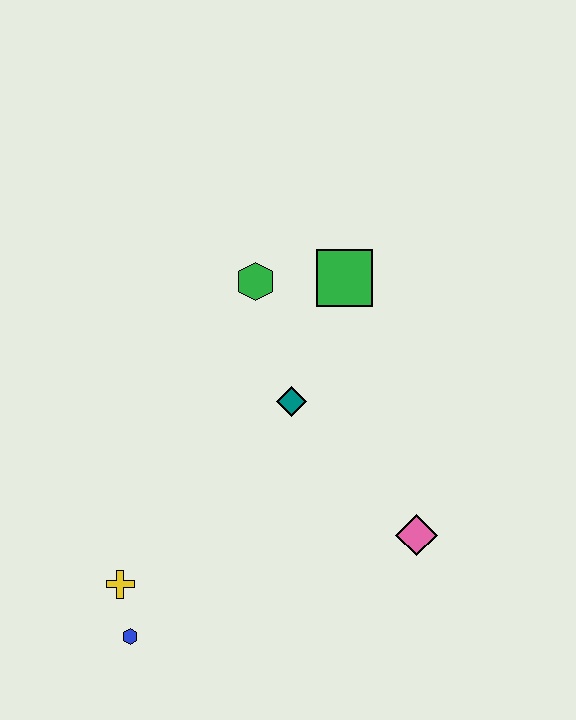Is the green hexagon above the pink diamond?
Yes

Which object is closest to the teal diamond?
The green hexagon is closest to the teal diamond.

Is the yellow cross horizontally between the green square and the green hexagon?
No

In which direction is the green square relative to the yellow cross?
The green square is above the yellow cross.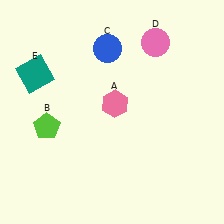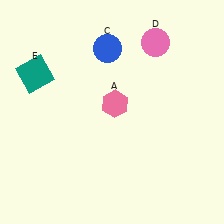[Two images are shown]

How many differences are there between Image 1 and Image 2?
There is 1 difference between the two images.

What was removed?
The lime pentagon (B) was removed in Image 2.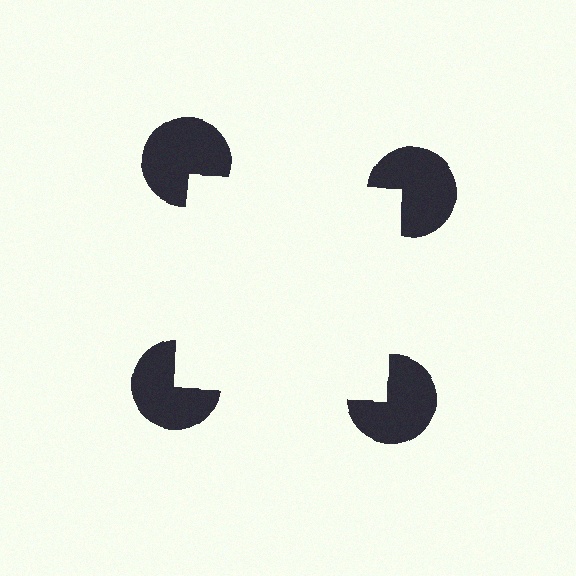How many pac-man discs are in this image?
There are 4 — one at each vertex of the illusory square.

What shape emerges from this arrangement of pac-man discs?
An illusory square — its edges are inferred from the aligned wedge cuts in the pac-man discs, not physically drawn.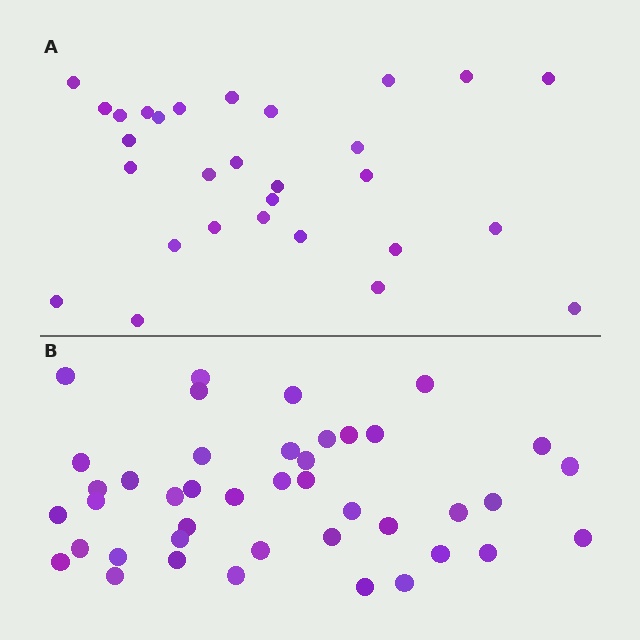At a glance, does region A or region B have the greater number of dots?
Region B (the bottom region) has more dots.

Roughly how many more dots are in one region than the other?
Region B has approximately 15 more dots than region A.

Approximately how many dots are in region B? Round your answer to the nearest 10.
About 40 dots. (The exact count is 42, which rounds to 40.)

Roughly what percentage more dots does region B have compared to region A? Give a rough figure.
About 45% more.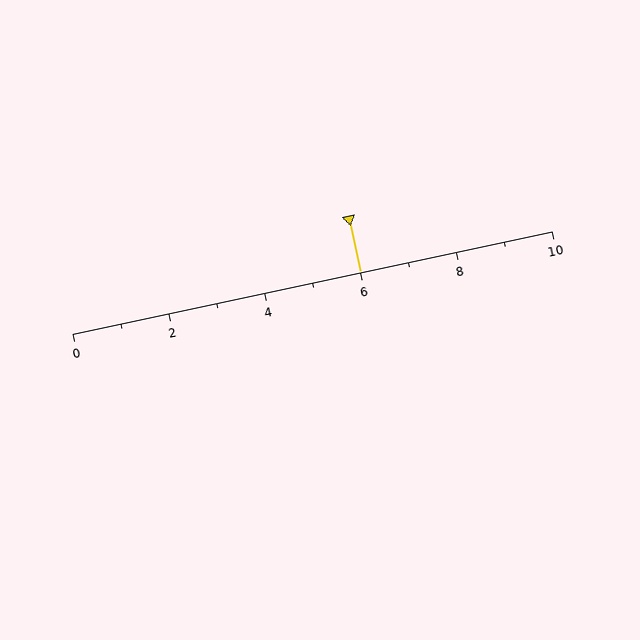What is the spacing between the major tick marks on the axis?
The major ticks are spaced 2 apart.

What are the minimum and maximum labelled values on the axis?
The axis runs from 0 to 10.